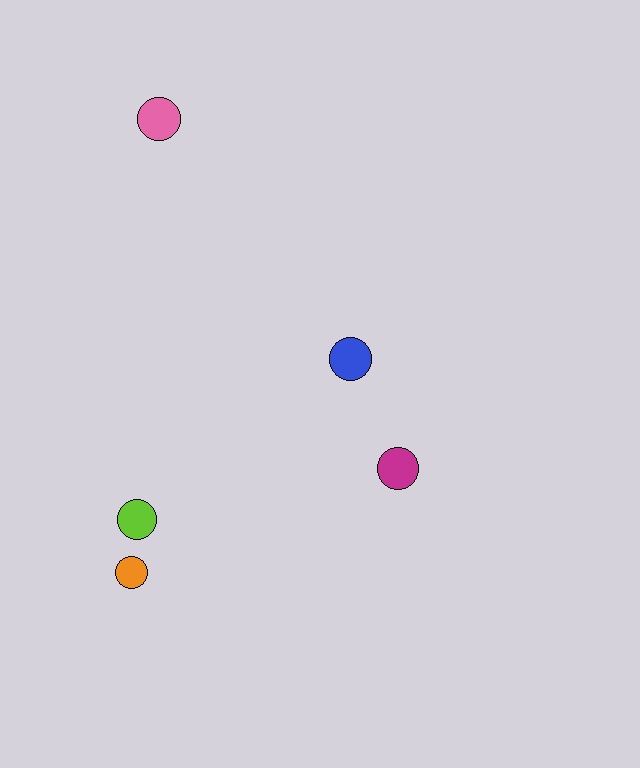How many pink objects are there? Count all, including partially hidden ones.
There is 1 pink object.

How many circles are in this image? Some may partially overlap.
There are 5 circles.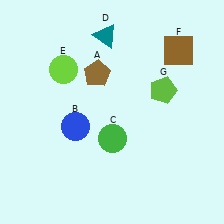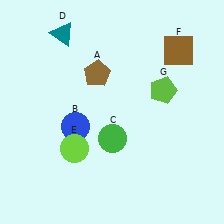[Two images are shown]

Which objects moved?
The objects that moved are: the teal triangle (D), the lime circle (E).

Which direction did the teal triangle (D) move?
The teal triangle (D) moved left.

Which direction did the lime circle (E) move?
The lime circle (E) moved down.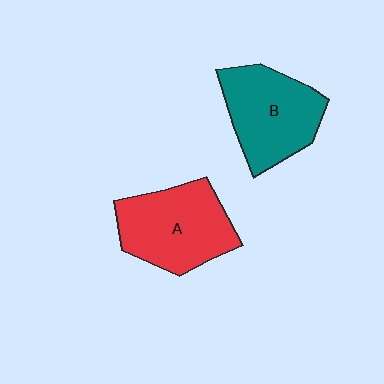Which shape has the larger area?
Shape A (red).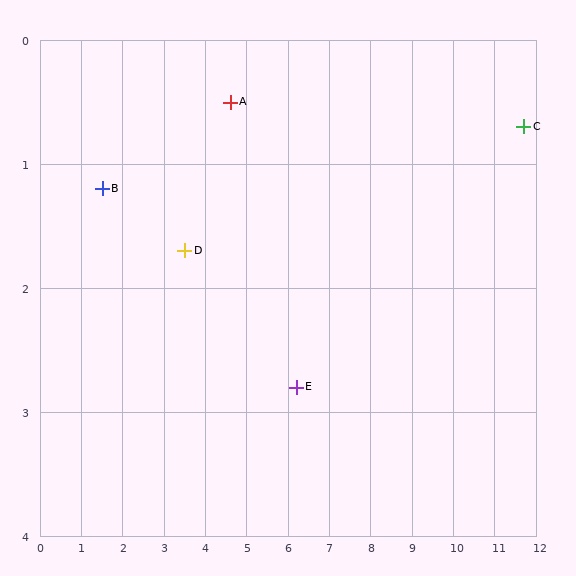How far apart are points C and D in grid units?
Points C and D are about 8.3 grid units apart.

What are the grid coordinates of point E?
Point E is at approximately (6.2, 2.8).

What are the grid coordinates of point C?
Point C is at approximately (11.7, 0.7).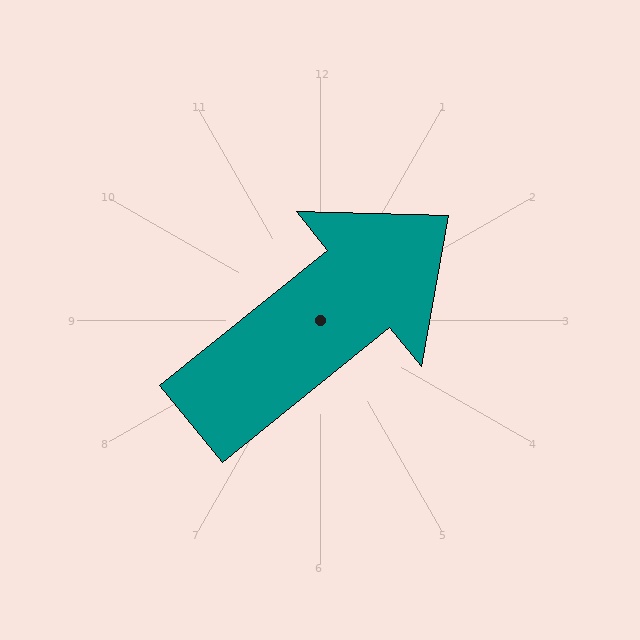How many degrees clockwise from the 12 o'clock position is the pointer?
Approximately 51 degrees.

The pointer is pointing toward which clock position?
Roughly 2 o'clock.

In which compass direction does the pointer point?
Northeast.